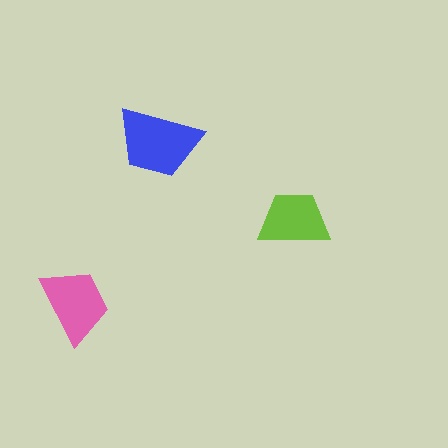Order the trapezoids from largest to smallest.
the blue one, the pink one, the lime one.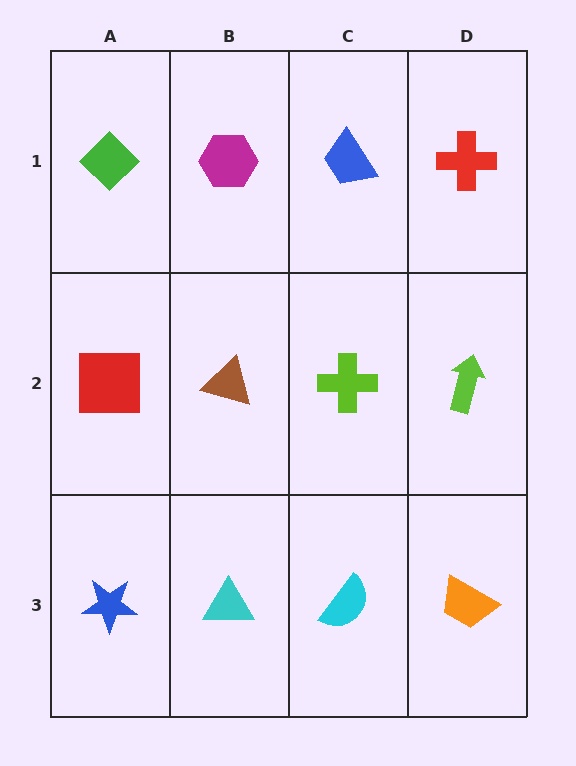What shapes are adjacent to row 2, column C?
A blue trapezoid (row 1, column C), a cyan semicircle (row 3, column C), a brown triangle (row 2, column B), a lime arrow (row 2, column D).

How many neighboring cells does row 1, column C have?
3.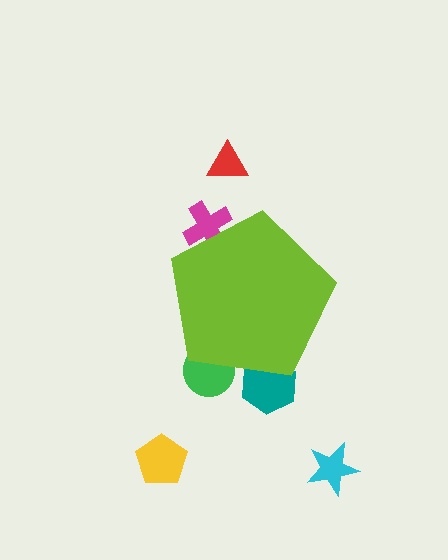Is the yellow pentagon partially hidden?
No, the yellow pentagon is fully visible.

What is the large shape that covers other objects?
A lime pentagon.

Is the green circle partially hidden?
Yes, the green circle is partially hidden behind the lime pentagon.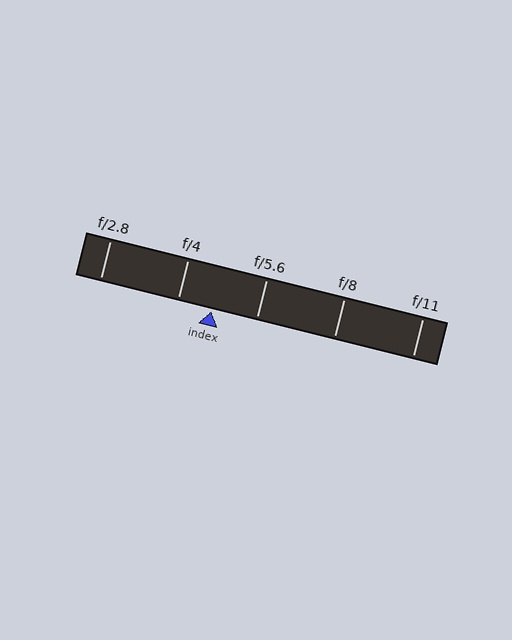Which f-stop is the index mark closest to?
The index mark is closest to f/4.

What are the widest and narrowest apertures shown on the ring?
The widest aperture shown is f/2.8 and the narrowest is f/11.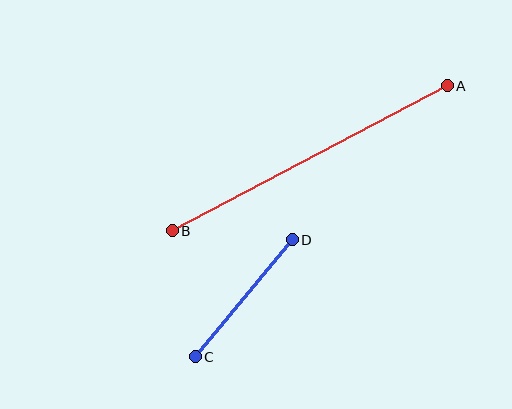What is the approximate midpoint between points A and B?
The midpoint is at approximately (310, 158) pixels.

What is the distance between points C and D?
The distance is approximately 152 pixels.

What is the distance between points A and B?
The distance is approximately 311 pixels.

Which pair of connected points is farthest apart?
Points A and B are farthest apart.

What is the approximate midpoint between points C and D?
The midpoint is at approximately (244, 298) pixels.